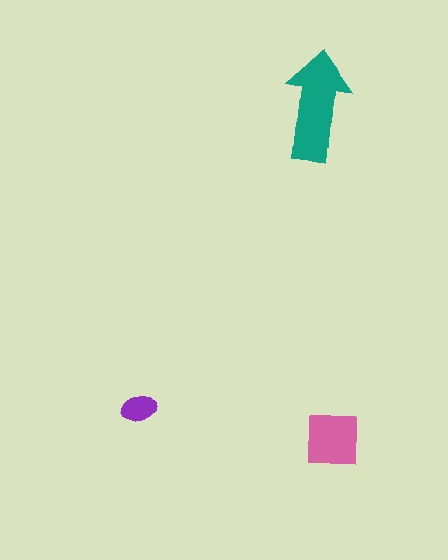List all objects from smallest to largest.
The purple ellipse, the pink square, the teal arrow.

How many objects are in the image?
There are 3 objects in the image.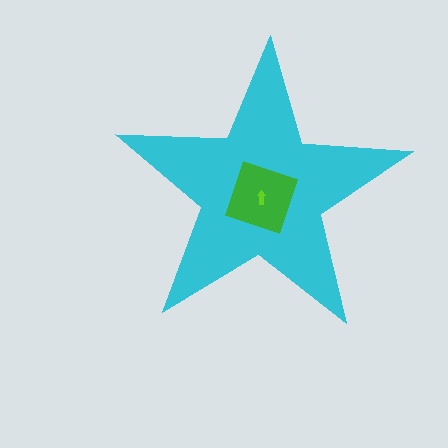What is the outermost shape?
The cyan star.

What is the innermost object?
The lime arrow.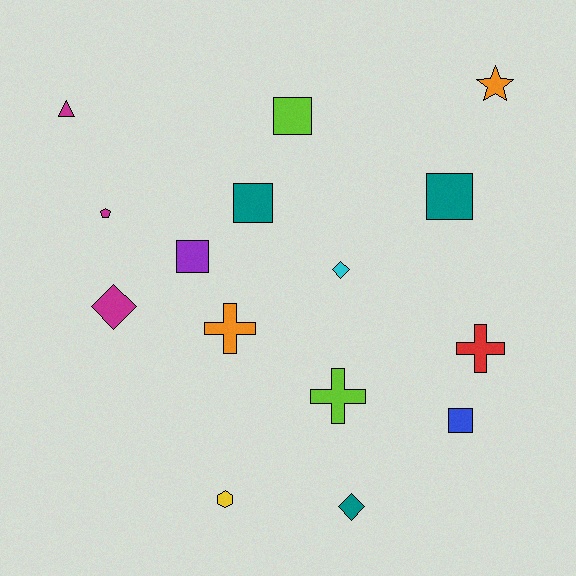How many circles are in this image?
There are no circles.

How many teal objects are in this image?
There are 3 teal objects.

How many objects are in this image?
There are 15 objects.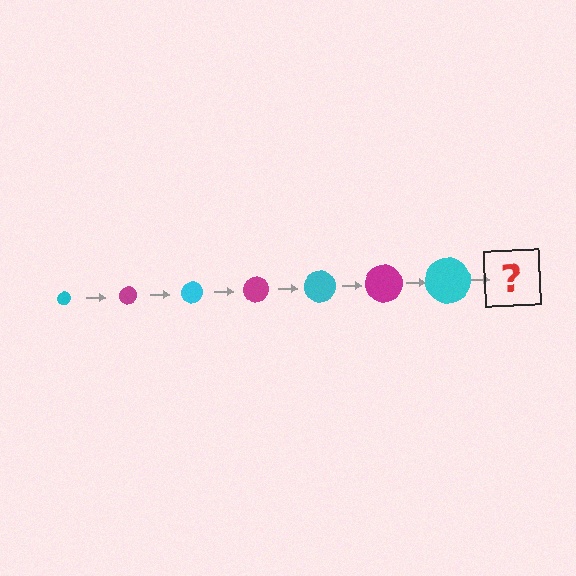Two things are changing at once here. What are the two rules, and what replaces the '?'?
The two rules are that the circle grows larger each step and the color cycles through cyan and magenta. The '?' should be a magenta circle, larger than the previous one.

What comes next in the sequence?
The next element should be a magenta circle, larger than the previous one.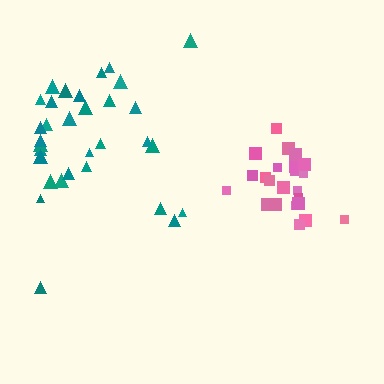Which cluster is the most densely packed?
Pink.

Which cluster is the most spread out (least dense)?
Teal.